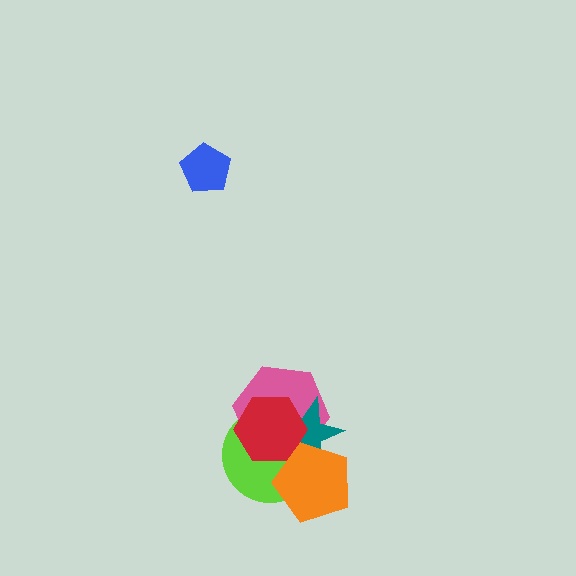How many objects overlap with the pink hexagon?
4 objects overlap with the pink hexagon.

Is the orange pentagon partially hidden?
No, no other shape covers it.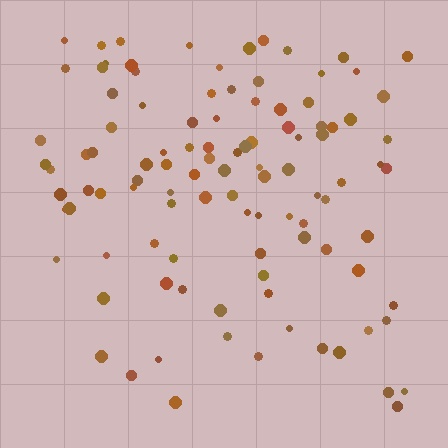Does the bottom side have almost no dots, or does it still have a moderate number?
Still a moderate number, just noticeably fewer than the top.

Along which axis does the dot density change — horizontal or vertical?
Vertical.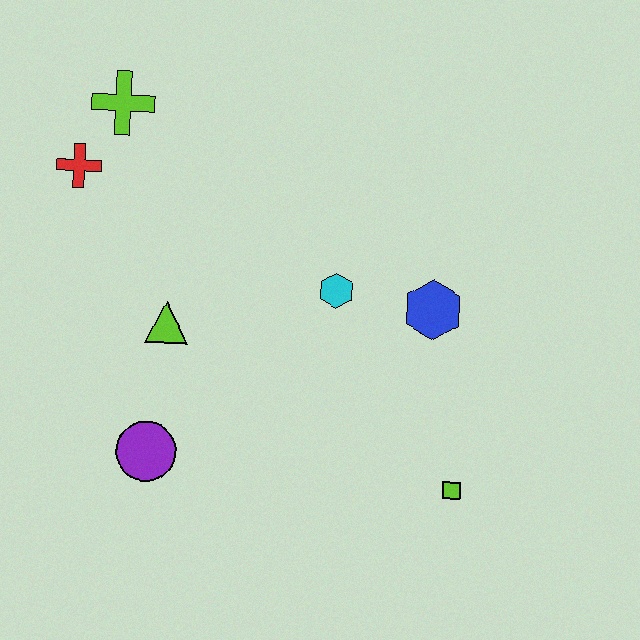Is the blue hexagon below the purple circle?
No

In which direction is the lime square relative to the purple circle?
The lime square is to the right of the purple circle.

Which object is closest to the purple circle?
The lime triangle is closest to the purple circle.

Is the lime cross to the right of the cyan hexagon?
No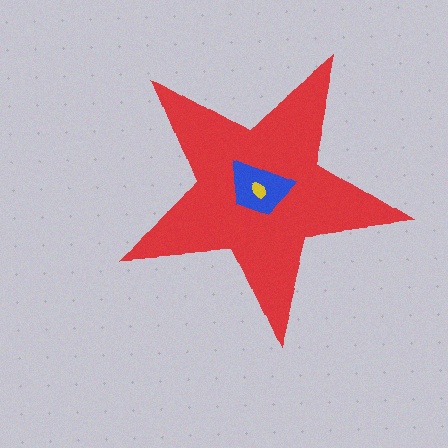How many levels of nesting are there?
3.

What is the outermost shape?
The red star.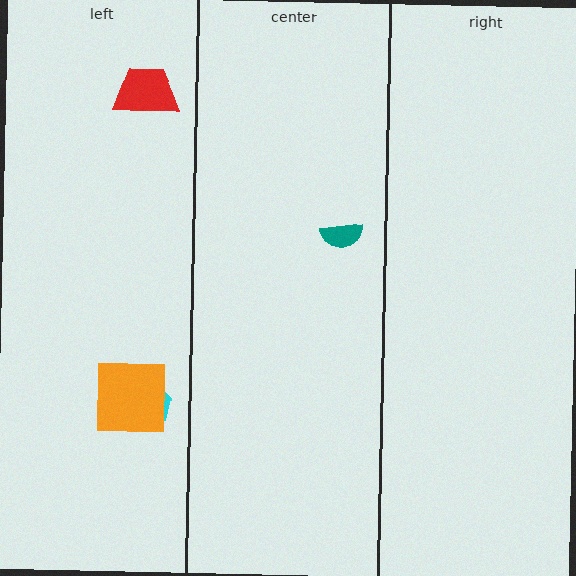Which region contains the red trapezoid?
The left region.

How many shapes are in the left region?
3.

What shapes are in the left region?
The cyan hexagon, the orange square, the red trapezoid.